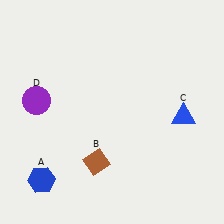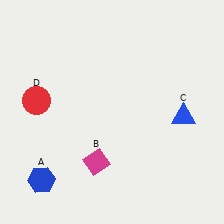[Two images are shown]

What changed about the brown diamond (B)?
In Image 1, B is brown. In Image 2, it changed to magenta.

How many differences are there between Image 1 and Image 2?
There are 2 differences between the two images.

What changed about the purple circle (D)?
In Image 1, D is purple. In Image 2, it changed to red.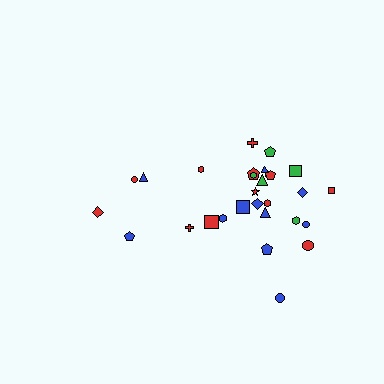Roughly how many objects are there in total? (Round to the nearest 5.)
Roughly 30 objects in total.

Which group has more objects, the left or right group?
The right group.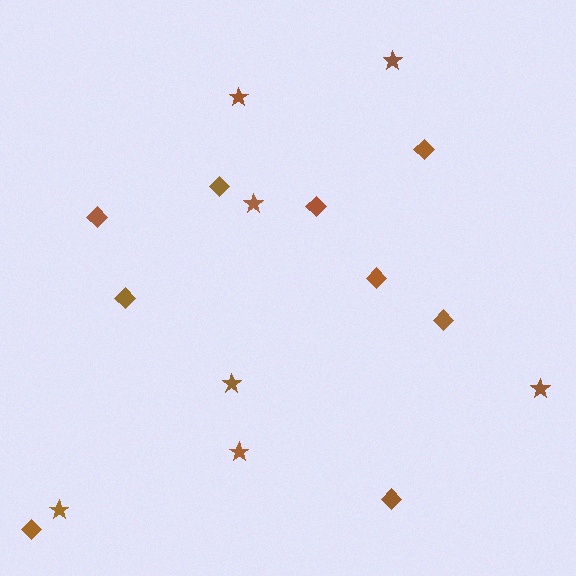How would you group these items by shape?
There are 2 groups: one group of diamonds (9) and one group of stars (7).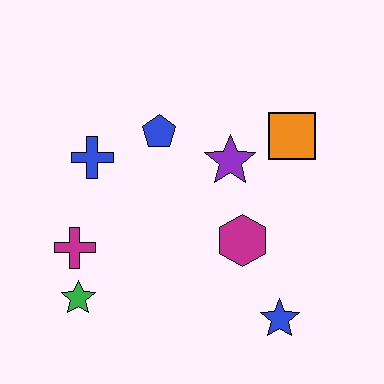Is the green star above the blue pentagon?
No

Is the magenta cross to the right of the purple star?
No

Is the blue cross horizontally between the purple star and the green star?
Yes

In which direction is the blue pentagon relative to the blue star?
The blue pentagon is above the blue star.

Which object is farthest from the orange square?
The green star is farthest from the orange square.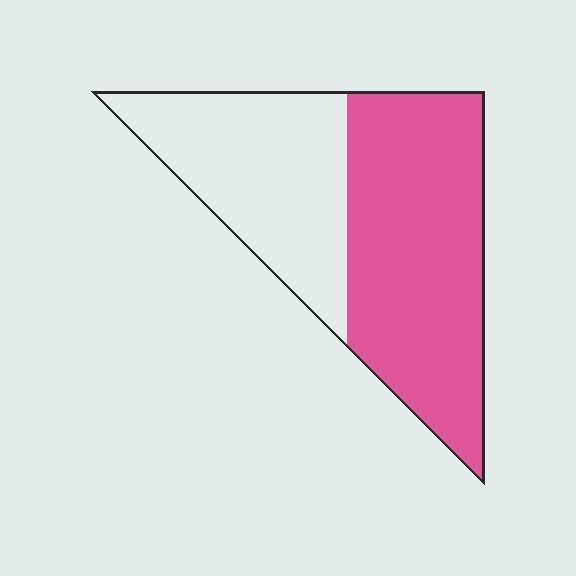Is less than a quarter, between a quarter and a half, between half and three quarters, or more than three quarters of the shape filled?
Between half and three quarters.